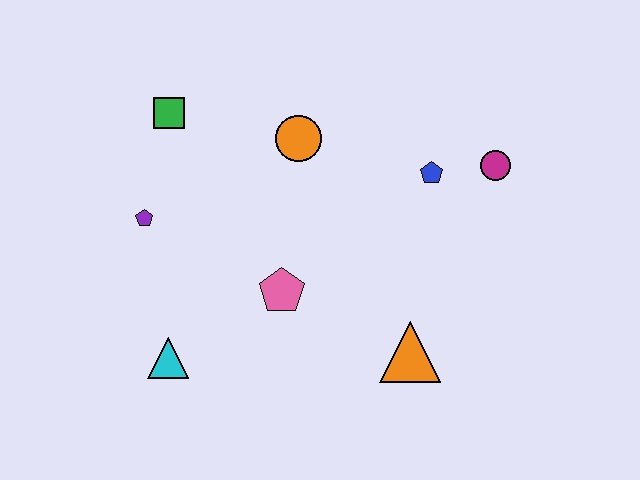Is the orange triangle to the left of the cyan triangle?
No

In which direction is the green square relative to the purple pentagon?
The green square is above the purple pentagon.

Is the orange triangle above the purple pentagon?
No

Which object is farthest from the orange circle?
The cyan triangle is farthest from the orange circle.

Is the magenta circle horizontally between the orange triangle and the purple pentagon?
No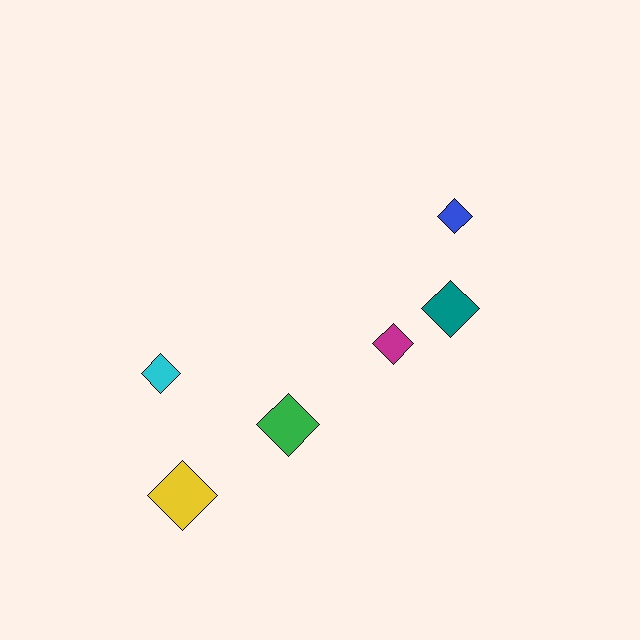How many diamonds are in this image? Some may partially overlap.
There are 6 diamonds.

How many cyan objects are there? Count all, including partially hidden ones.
There is 1 cyan object.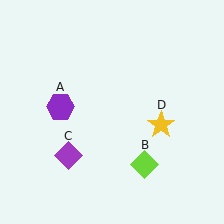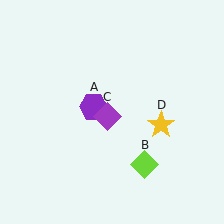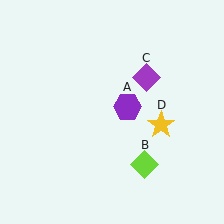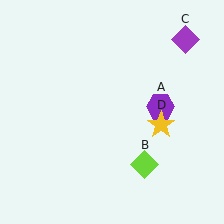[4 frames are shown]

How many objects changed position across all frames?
2 objects changed position: purple hexagon (object A), purple diamond (object C).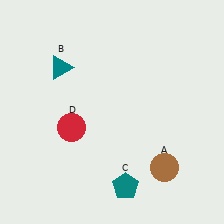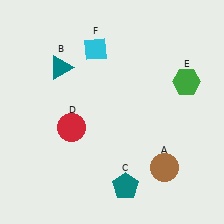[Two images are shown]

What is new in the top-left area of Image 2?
A cyan diamond (F) was added in the top-left area of Image 2.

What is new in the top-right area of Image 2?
A green hexagon (E) was added in the top-right area of Image 2.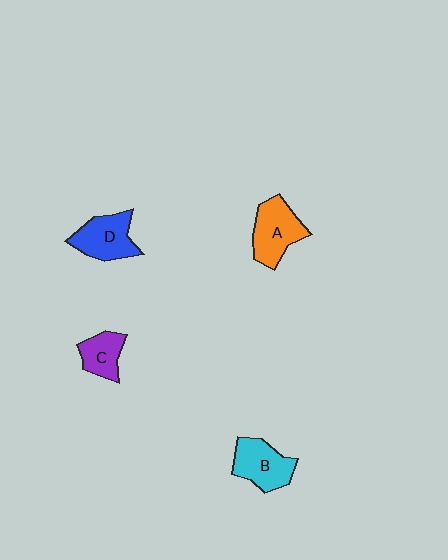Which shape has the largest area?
Shape A (orange).